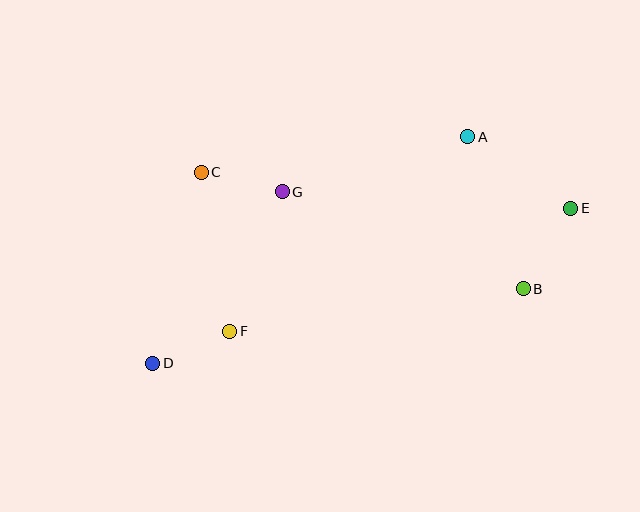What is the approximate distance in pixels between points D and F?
The distance between D and F is approximately 83 pixels.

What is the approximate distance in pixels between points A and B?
The distance between A and B is approximately 162 pixels.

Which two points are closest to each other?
Points C and G are closest to each other.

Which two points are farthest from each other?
Points D and E are farthest from each other.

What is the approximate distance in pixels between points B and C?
The distance between B and C is approximately 342 pixels.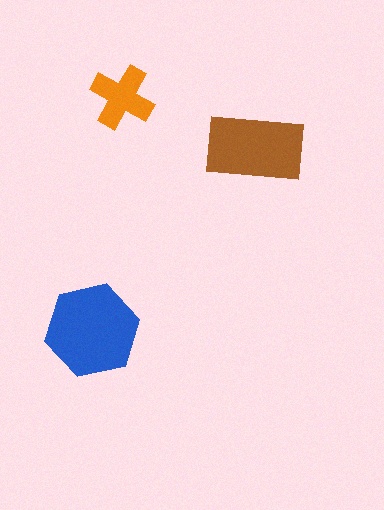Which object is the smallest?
The orange cross.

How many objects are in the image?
There are 3 objects in the image.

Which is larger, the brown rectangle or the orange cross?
The brown rectangle.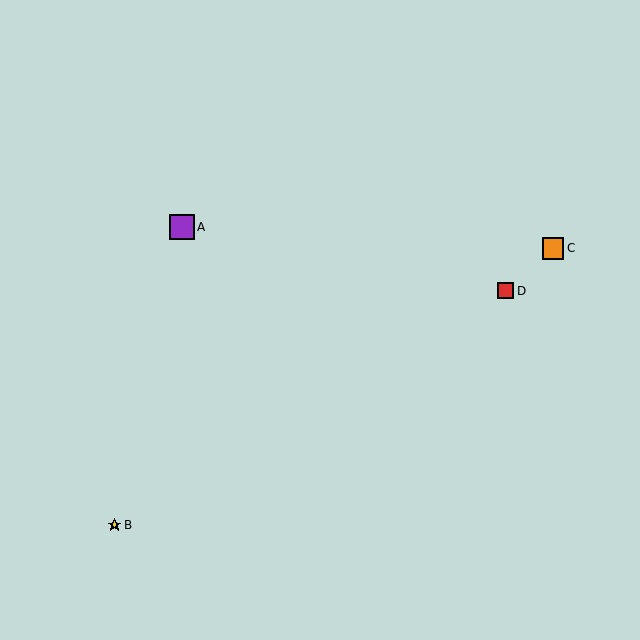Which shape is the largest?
The purple square (labeled A) is the largest.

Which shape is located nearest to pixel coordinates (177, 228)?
The purple square (labeled A) at (182, 227) is nearest to that location.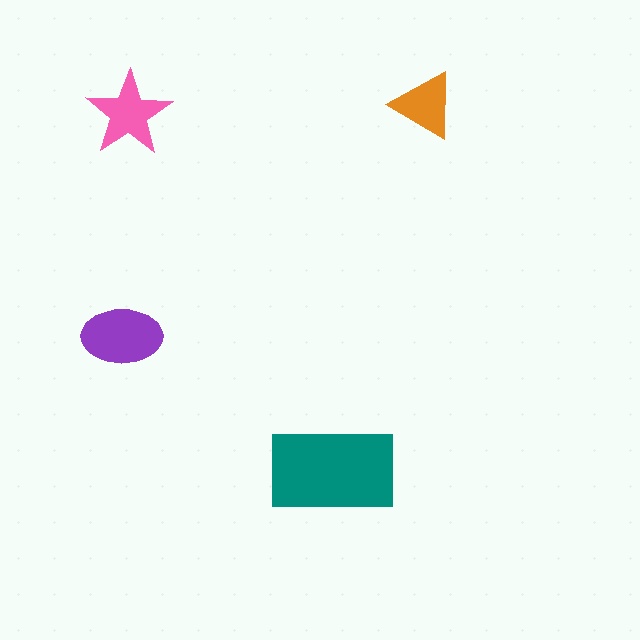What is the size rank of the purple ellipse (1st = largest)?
2nd.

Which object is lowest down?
The teal rectangle is bottommost.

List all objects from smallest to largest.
The orange triangle, the pink star, the purple ellipse, the teal rectangle.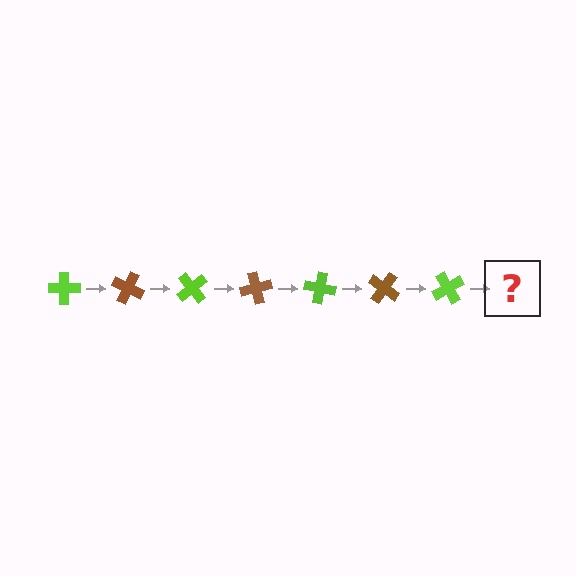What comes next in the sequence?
The next element should be a brown cross, rotated 175 degrees from the start.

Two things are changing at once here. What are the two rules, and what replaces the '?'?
The two rules are that it rotates 25 degrees each step and the color cycles through lime and brown. The '?' should be a brown cross, rotated 175 degrees from the start.